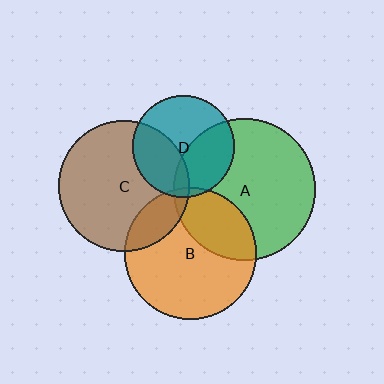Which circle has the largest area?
Circle A (green).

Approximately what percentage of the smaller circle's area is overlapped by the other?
Approximately 30%.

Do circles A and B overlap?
Yes.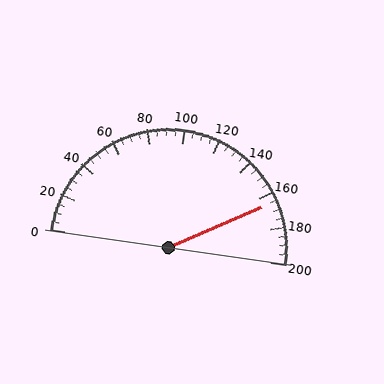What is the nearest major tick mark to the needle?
The nearest major tick mark is 160.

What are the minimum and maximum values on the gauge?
The gauge ranges from 0 to 200.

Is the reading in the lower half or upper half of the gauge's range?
The reading is in the upper half of the range (0 to 200).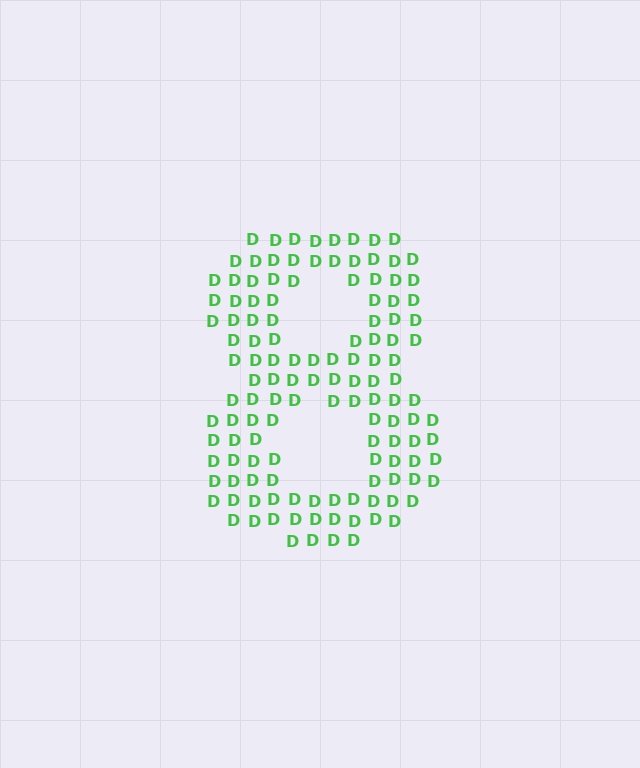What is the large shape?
The large shape is the digit 8.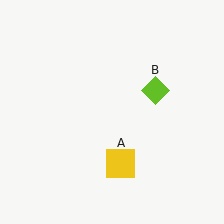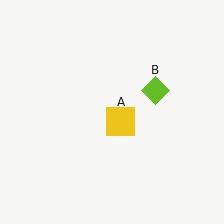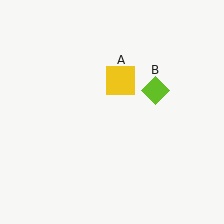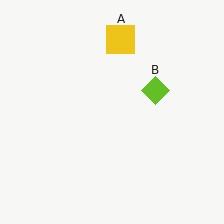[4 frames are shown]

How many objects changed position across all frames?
1 object changed position: yellow square (object A).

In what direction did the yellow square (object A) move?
The yellow square (object A) moved up.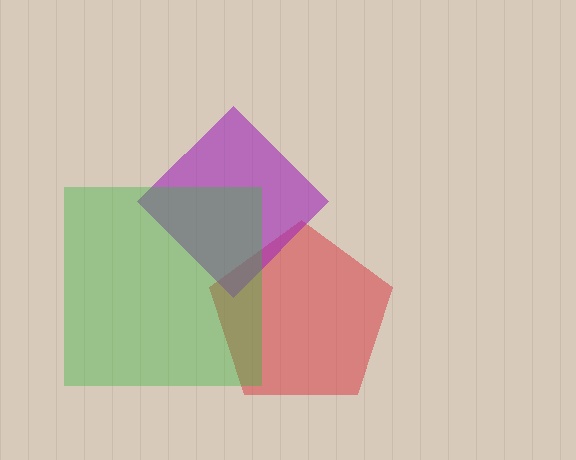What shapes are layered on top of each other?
The layered shapes are: a red pentagon, a purple diamond, a green square.